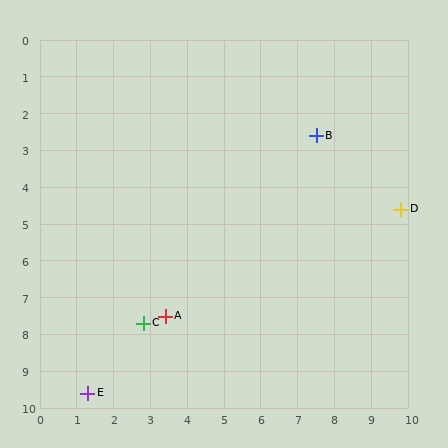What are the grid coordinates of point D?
Point D is at approximately (9.8, 4.6).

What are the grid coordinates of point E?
Point E is at approximately (1.3, 9.6).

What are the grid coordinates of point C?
Point C is at approximately (2.8, 7.7).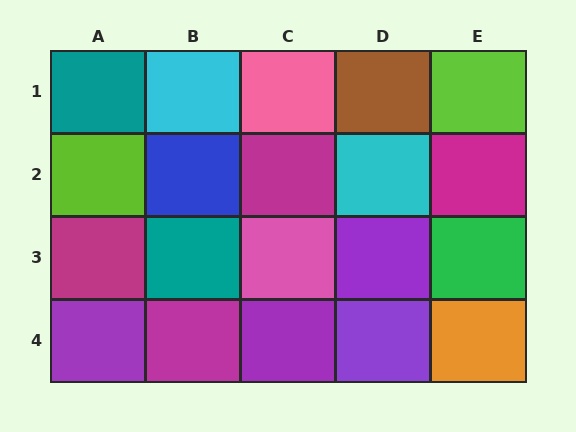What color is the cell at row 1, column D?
Brown.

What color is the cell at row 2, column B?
Blue.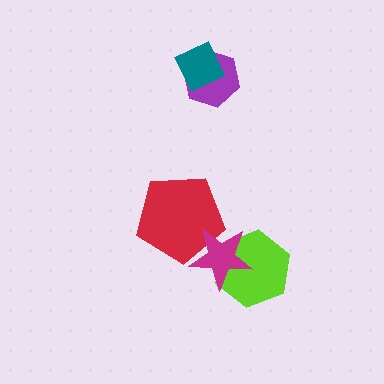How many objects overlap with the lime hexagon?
1 object overlaps with the lime hexagon.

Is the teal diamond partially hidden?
No, no other shape covers it.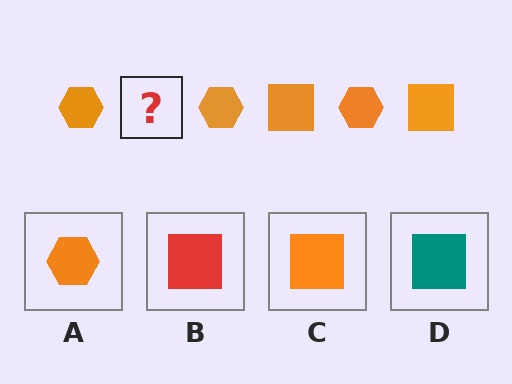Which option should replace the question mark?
Option C.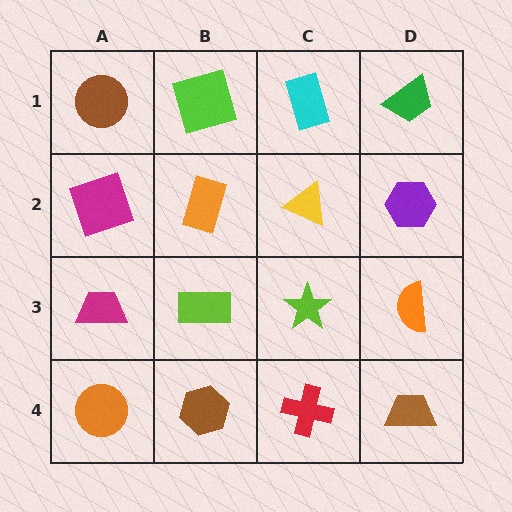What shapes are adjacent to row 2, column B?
A lime square (row 1, column B), a lime rectangle (row 3, column B), a magenta square (row 2, column A), a yellow triangle (row 2, column C).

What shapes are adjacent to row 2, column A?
A brown circle (row 1, column A), a magenta trapezoid (row 3, column A), an orange rectangle (row 2, column B).